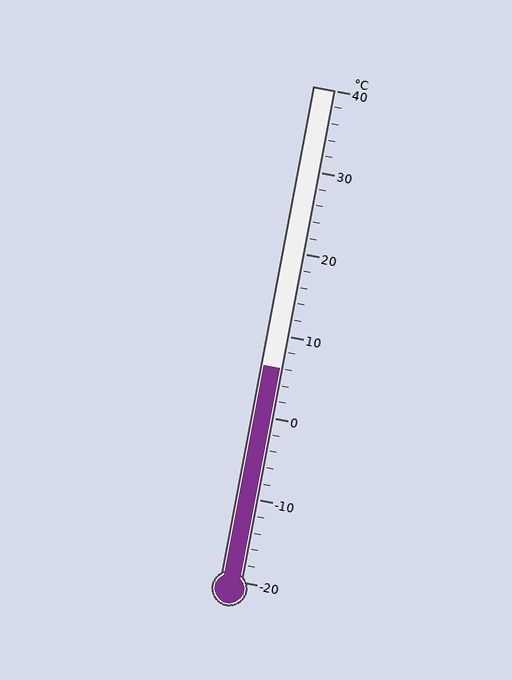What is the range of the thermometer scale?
The thermometer scale ranges from -20°C to 40°C.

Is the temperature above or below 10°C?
The temperature is below 10°C.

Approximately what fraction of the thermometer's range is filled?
The thermometer is filled to approximately 45% of its range.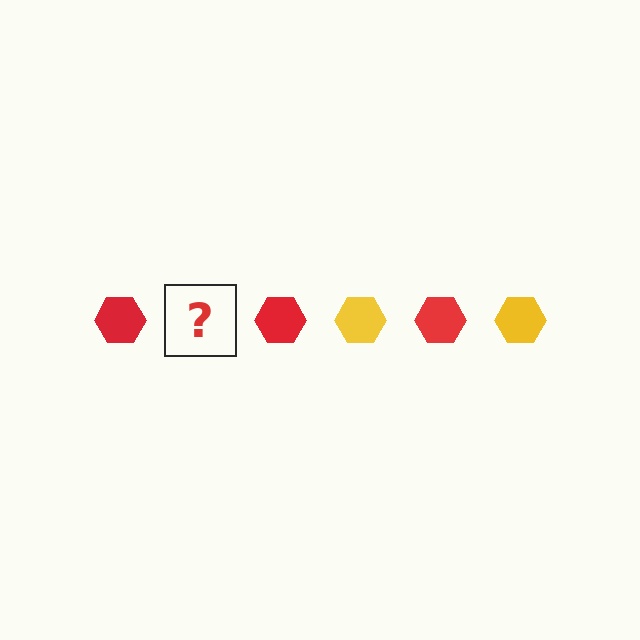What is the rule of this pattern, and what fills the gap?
The rule is that the pattern cycles through red, yellow hexagons. The gap should be filled with a yellow hexagon.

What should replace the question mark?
The question mark should be replaced with a yellow hexagon.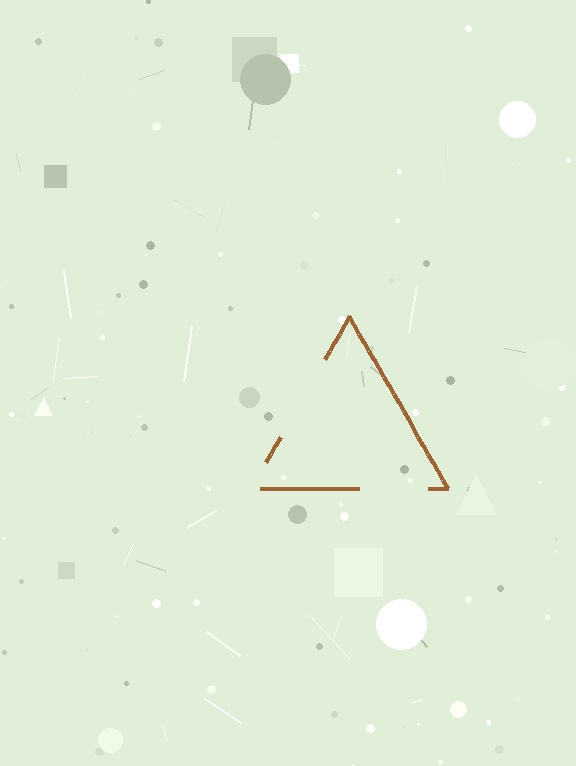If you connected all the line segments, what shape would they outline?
They would outline a triangle.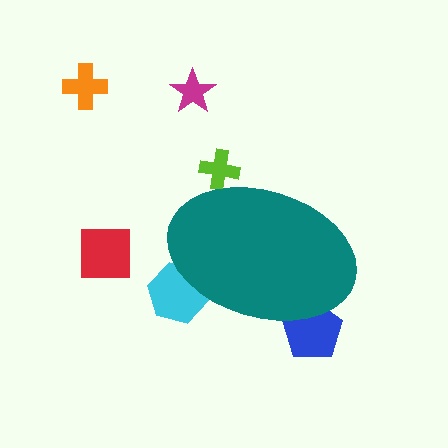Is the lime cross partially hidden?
Yes, the lime cross is partially hidden behind the teal ellipse.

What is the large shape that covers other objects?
A teal ellipse.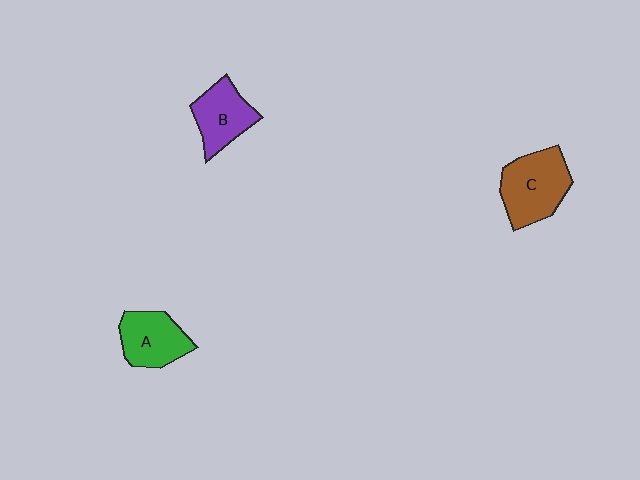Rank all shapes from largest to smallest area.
From largest to smallest: C (brown), A (green), B (purple).